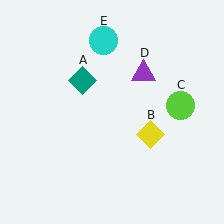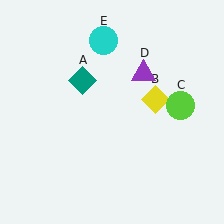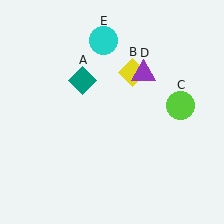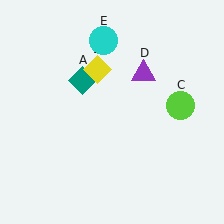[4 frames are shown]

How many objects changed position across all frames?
1 object changed position: yellow diamond (object B).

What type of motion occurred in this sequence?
The yellow diamond (object B) rotated counterclockwise around the center of the scene.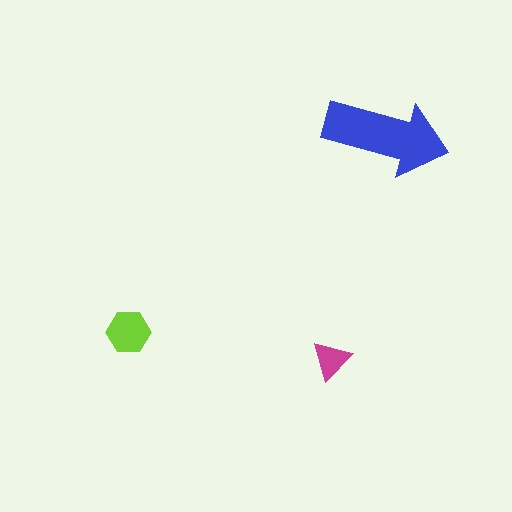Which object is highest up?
The blue arrow is topmost.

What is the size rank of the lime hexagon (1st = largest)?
2nd.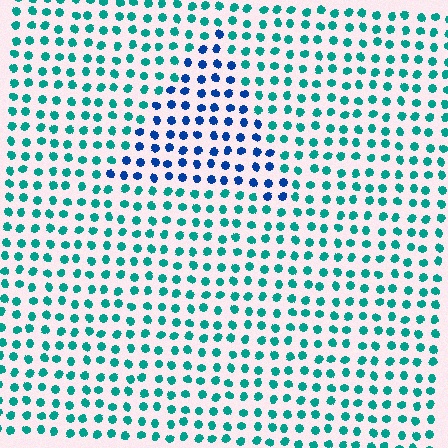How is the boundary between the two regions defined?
The boundary is defined purely by a slight shift in hue (about 45 degrees). Spacing, size, and orientation are identical on both sides.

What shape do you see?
I see a triangle.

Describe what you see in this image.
The image is filled with small teal elements in a uniform arrangement. A triangle-shaped region is visible where the elements are tinted to a slightly different hue, forming a subtle color boundary.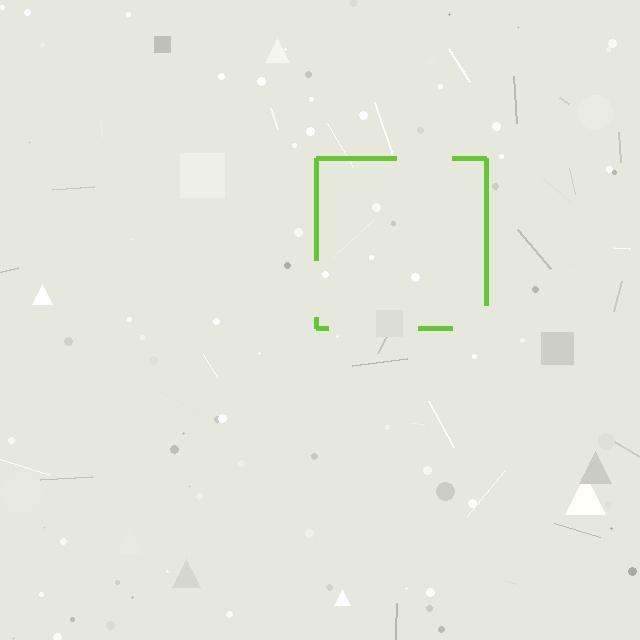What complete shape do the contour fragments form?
The contour fragments form a square.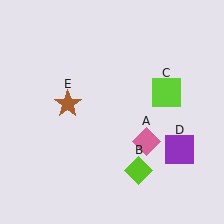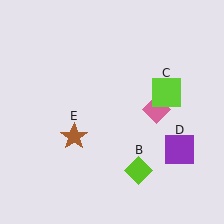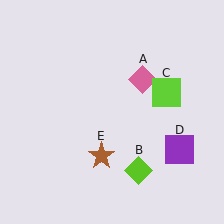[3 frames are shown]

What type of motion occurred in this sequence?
The pink diamond (object A), brown star (object E) rotated counterclockwise around the center of the scene.